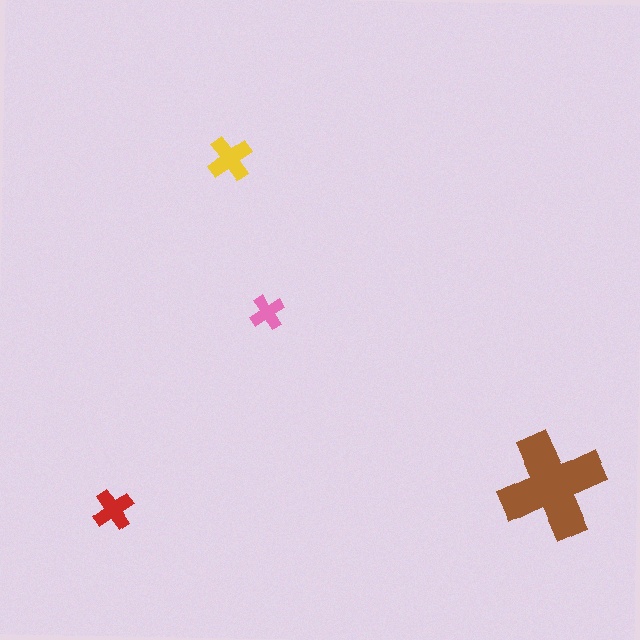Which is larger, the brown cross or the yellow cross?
The brown one.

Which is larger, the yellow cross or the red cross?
The yellow one.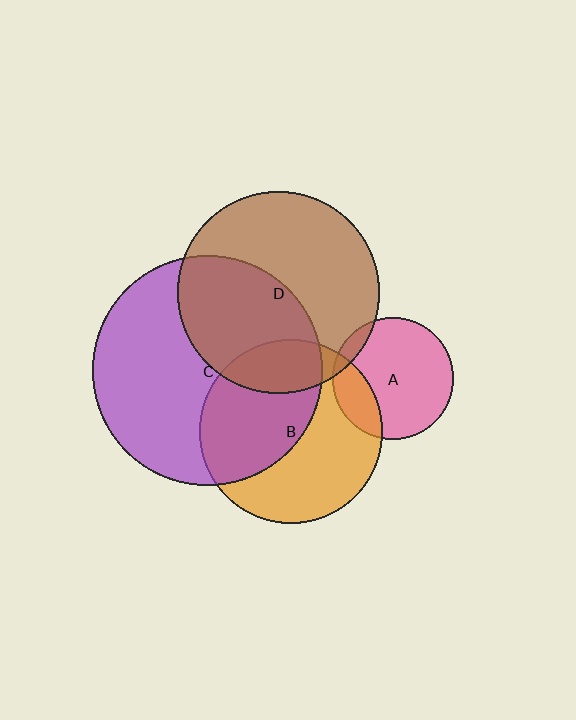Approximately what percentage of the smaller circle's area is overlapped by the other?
Approximately 10%.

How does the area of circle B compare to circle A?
Approximately 2.3 times.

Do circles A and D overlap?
Yes.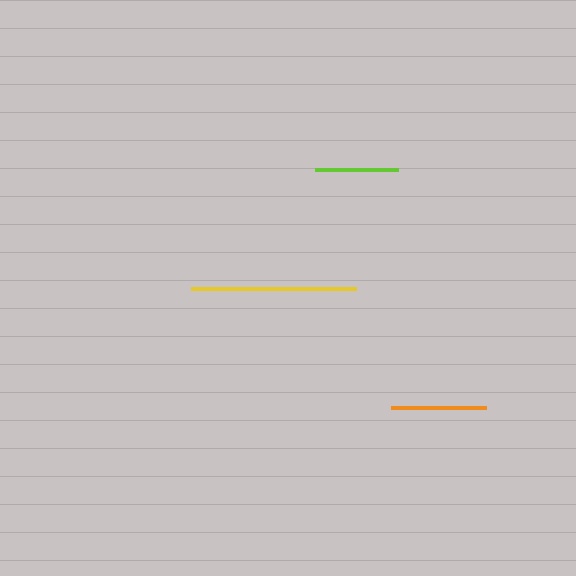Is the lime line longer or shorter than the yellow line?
The yellow line is longer than the lime line.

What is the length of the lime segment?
The lime segment is approximately 84 pixels long.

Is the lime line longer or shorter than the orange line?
The orange line is longer than the lime line.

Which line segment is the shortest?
The lime line is the shortest at approximately 84 pixels.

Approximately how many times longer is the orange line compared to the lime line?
The orange line is approximately 1.1 times the length of the lime line.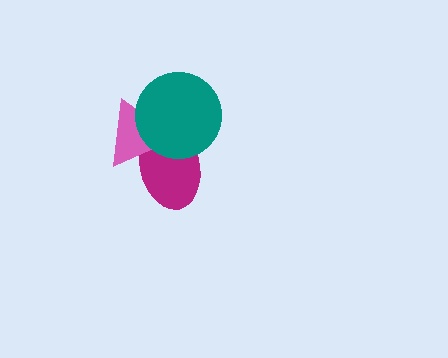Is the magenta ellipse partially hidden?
Yes, it is partially covered by another shape.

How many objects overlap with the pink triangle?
2 objects overlap with the pink triangle.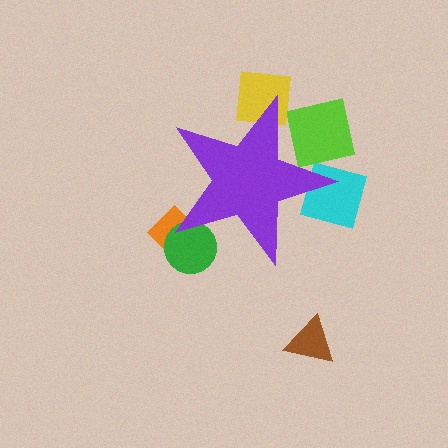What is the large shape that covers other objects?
A purple star.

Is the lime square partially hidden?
Yes, the lime square is partially hidden behind the purple star.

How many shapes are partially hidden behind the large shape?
5 shapes are partially hidden.